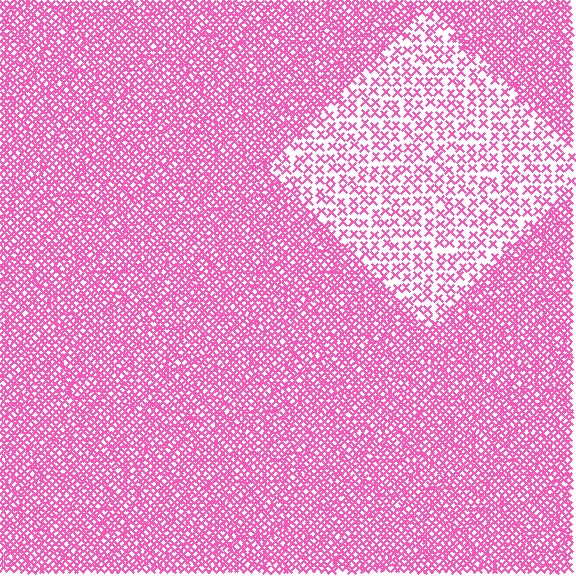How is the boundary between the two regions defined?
The boundary is defined by a change in element density (approximately 2.4x ratio). All elements are the same color, size, and shape.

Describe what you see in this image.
The image contains small pink elements arranged at two different densities. A diamond-shaped region is visible where the elements are less densely packed than the surrounding area.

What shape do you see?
I see a diamond.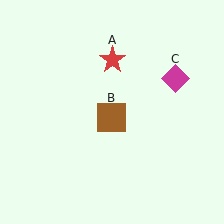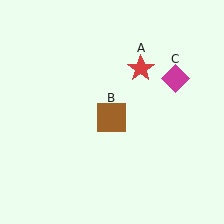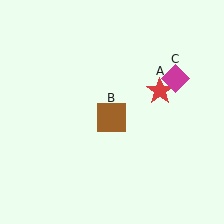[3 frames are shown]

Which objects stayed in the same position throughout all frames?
Brown square (object B) and magenta diamond (object C) remained stationary.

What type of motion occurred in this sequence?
The red star (object A) rotated clockwise around the center of the scene.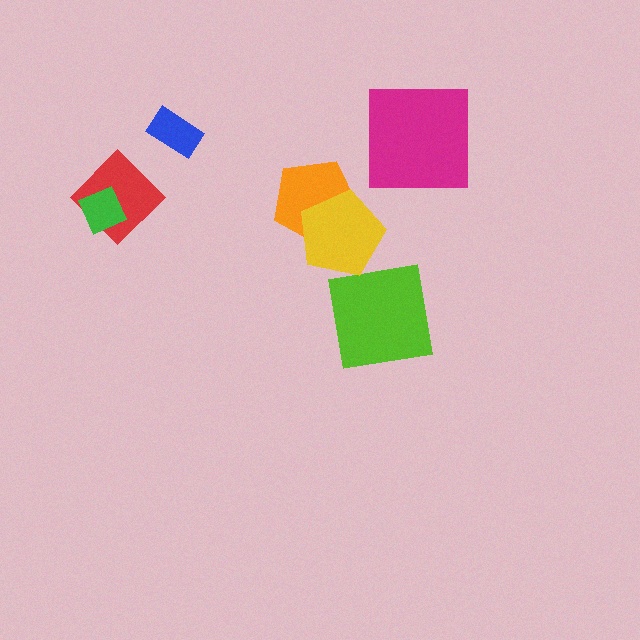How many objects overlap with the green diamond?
1 object overlaps with the green diamond.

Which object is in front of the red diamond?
The green diamond is in front of the red diamond.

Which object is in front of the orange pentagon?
The yellow pentagon is in front of the orange pentagon.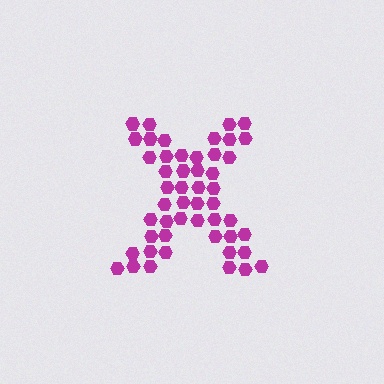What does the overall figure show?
The overall figure shows the letter X.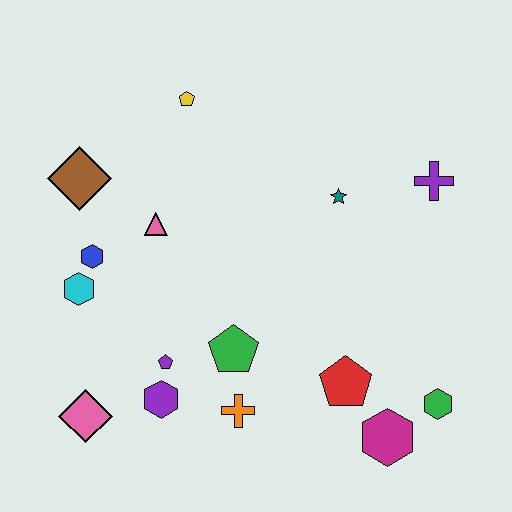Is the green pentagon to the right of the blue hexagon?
Yes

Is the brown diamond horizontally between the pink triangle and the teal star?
No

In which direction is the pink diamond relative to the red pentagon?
The pink diamond is to the left of the red pentagon.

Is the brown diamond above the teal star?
Yes